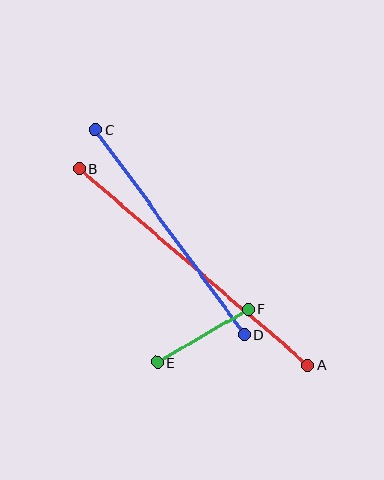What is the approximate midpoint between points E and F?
The midpoint is at approximately (203, 336) pixels.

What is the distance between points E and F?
The distance is approximately 105 pixels.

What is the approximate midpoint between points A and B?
The midpoint is at approximately (194, 267) pixels.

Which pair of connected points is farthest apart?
Points A and B are farthest apart.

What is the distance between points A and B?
The distance is approximately 301 pixels.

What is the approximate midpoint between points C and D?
The midpoint is at approximately (170, 232) pixels.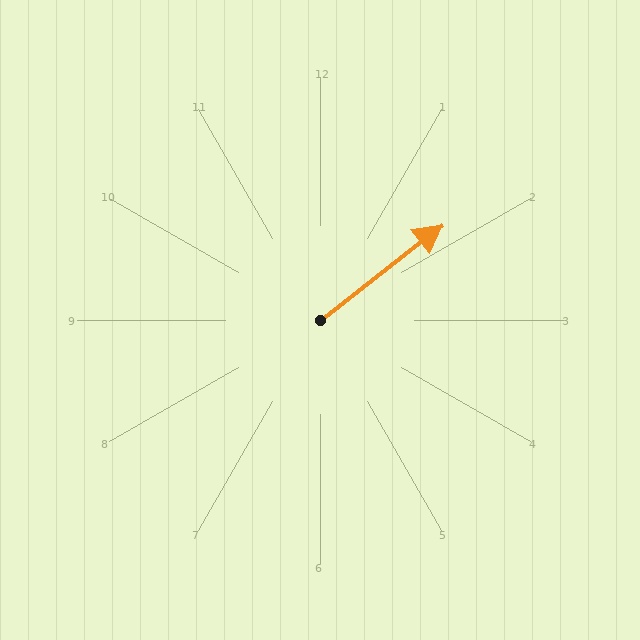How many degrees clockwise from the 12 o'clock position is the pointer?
Approximately 52 degrees.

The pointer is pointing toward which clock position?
Roughly 2 o'clock.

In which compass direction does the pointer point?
Northeast.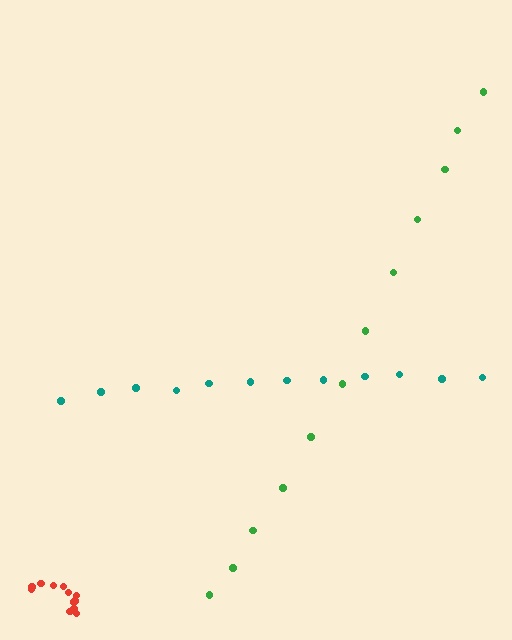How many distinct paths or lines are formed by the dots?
There are 3 distinct paths.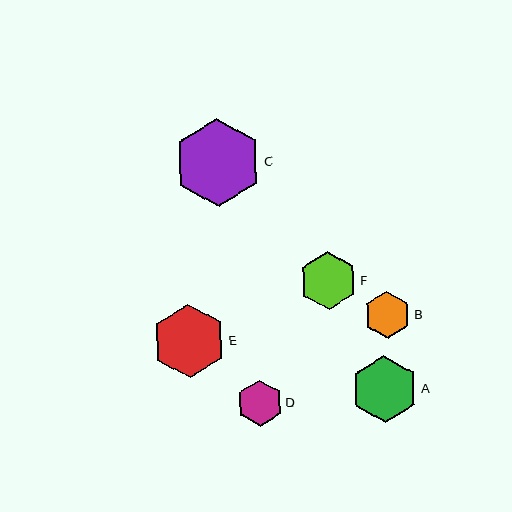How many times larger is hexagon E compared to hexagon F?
Hexagon E is approximately 1.3 times the size of hexagon F.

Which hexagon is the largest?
Hexagon C is the largest with a size of approximately 88 pixels.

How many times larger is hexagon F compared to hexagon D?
Hexagon F is approximately 1.3 times the size of hexagon D.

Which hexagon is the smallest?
Hexagon D is the smallest with a size of approximately 46 pixels.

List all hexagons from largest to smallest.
From largest to smallest: C, E, A, F, B, D.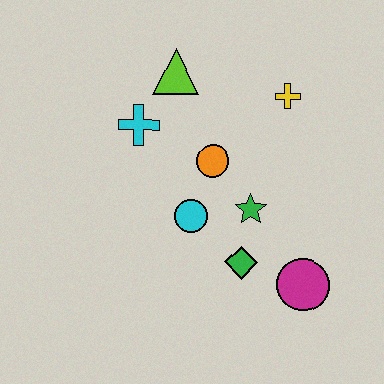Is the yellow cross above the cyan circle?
Yes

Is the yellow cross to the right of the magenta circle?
No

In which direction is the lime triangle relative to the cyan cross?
The lime triangle is above the cyan cross.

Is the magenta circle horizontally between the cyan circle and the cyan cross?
No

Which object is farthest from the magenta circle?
The lime triangle is farthest from the magenta circle.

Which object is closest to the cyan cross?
The lime triangle is closest to the cyan cross.